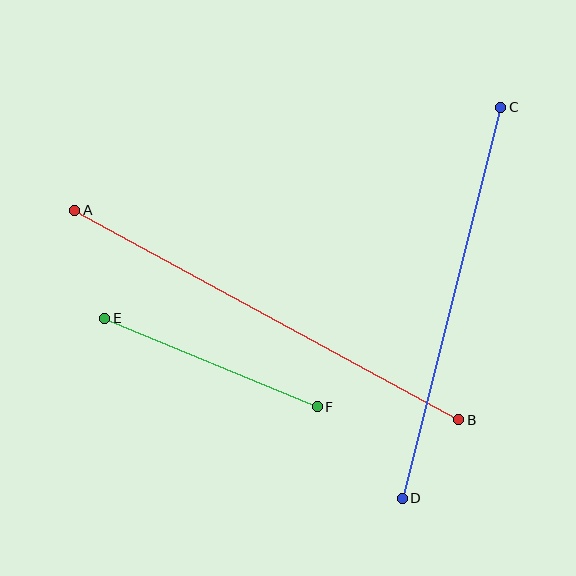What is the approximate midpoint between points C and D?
The midpoint is at approximately (451, 303) pixels.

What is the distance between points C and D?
The distance is approximately 403 pixels.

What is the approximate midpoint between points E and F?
The midpoint is at approximately (211, 363) pixels.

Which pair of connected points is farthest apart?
Points A and B are farthest apart.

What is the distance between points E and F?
The distance is approximately 230 pixels.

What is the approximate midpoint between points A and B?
The midpoint is at approximately (267, 315) pixels.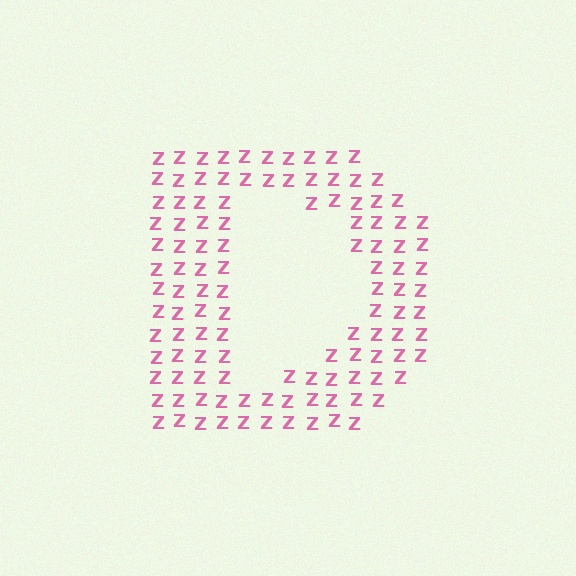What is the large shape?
The large shape is the letter D.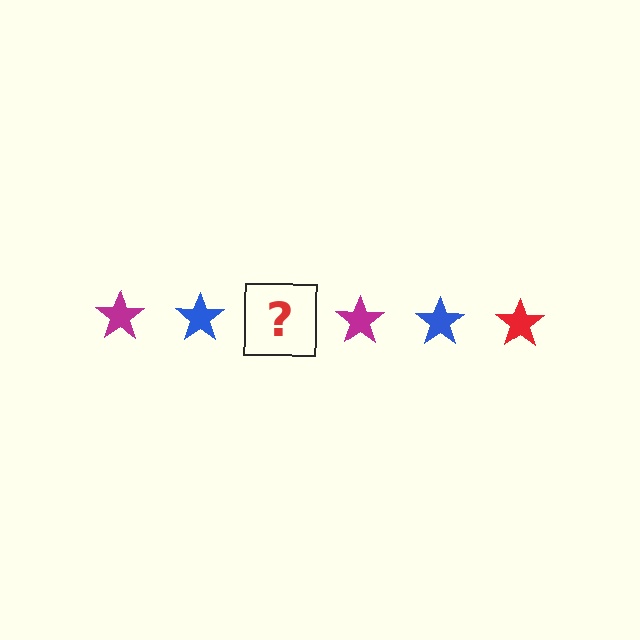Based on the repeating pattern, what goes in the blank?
The blank should be a red star.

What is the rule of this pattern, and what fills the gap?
The rule is that the pattern cycles through magenta, blue, red stars. The gap should be filled with a red star.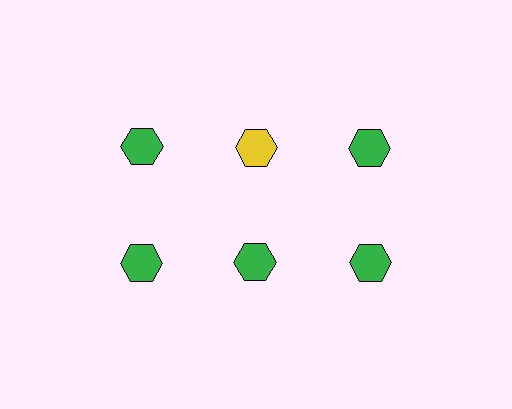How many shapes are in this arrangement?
There are 6 shapes arranged in a grid pattern.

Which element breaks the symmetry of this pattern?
The yellow hexagon in the top row, second from left column breaks the symmetry. All other shapes are green hexagons.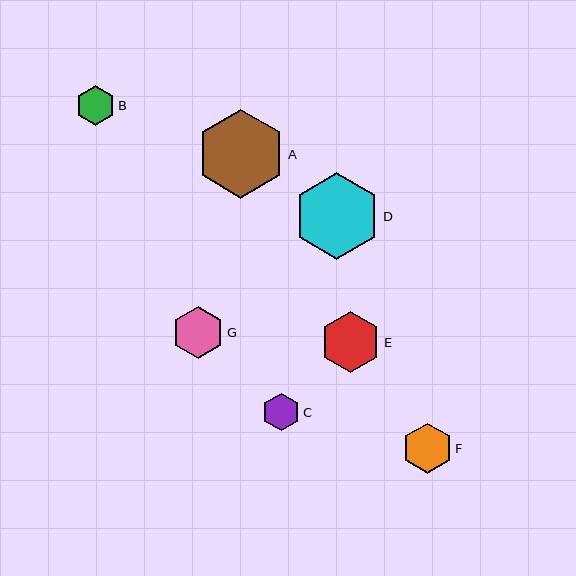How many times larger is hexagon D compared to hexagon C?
Hexagon D is approximately 2.3 times the size of hexagon C.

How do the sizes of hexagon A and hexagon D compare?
Hexagon A and hexagon D are approximately the same size.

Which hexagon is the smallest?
Hexagon C is the smallest with a size of approximately 38 pixels.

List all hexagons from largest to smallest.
From largest to smallest: A, D, E, G, F, B, C.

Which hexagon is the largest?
Hexagon A is the largest with a size of approximately 88 pixels.